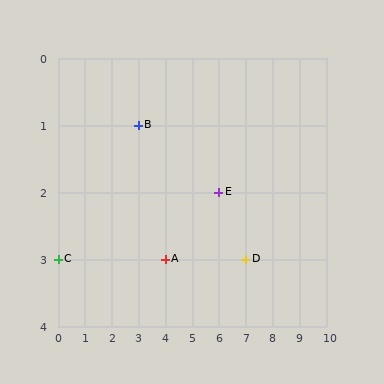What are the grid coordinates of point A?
Point A is at grid coordinates (4, 3).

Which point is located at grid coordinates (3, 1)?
Point B is at (3, 1).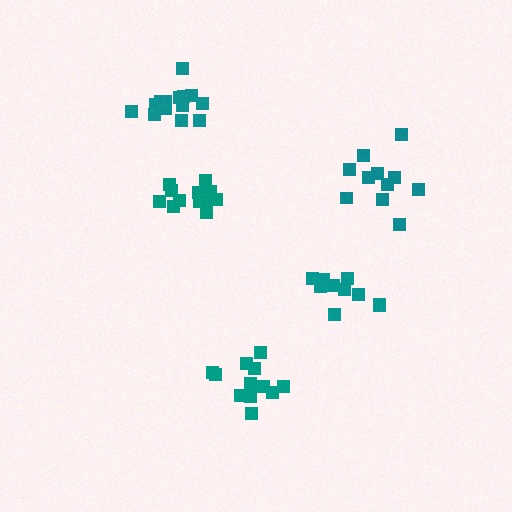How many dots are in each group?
Group 1: 11 dots, Group 2: 12 dots, Group 3: 15 dots, Group 4: 12 dots, Group 5: 10 dots (60 total).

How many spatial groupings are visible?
There are 5 spatial groupings.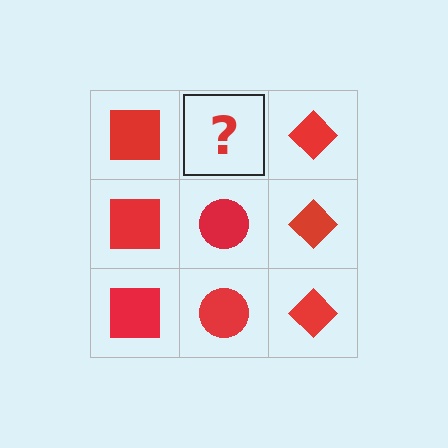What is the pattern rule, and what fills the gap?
The rule is that each column has a consistent shape. The gap should be filled with a red circle.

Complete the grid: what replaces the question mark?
The question mark should be replaced with a red circle.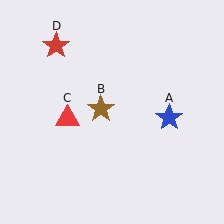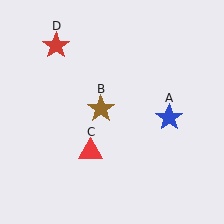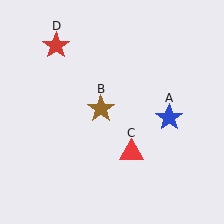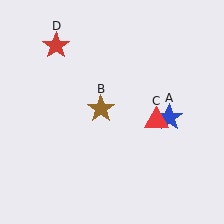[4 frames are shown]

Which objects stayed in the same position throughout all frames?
Blue star (object A) and brown star (object B) and red star (object D) remained stationary.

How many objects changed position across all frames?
1 object changed position: red triangle (object C).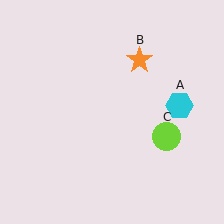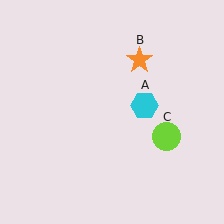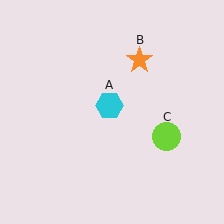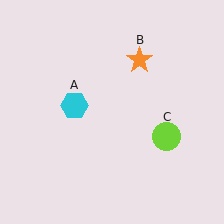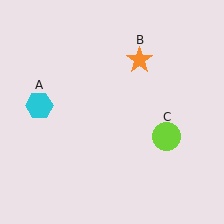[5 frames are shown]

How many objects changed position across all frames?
1 object changed position: cyan hexagon (object A).